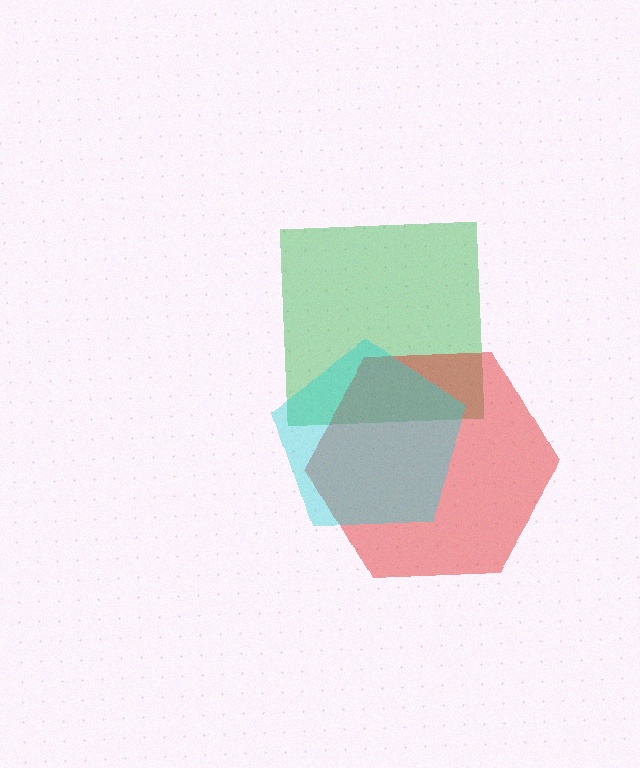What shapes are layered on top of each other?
The layered shapes are: a green square, a red hexagon, a cyan pentagon.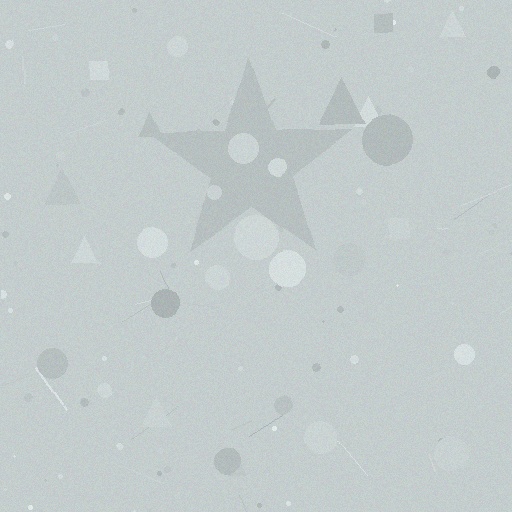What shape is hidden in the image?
A star is hidden in the image.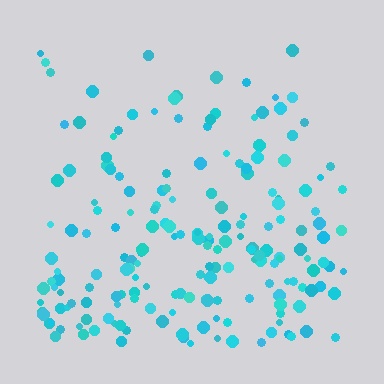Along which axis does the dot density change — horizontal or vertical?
Vertical.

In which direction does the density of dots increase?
From top to bottom, with the bottom side densest.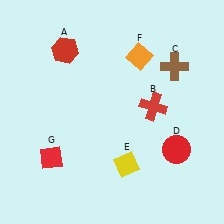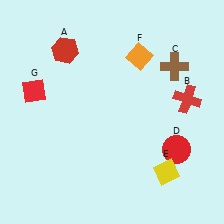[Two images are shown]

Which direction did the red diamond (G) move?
The red diamond (G) moved up.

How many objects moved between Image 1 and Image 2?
3 objects moved between the two images.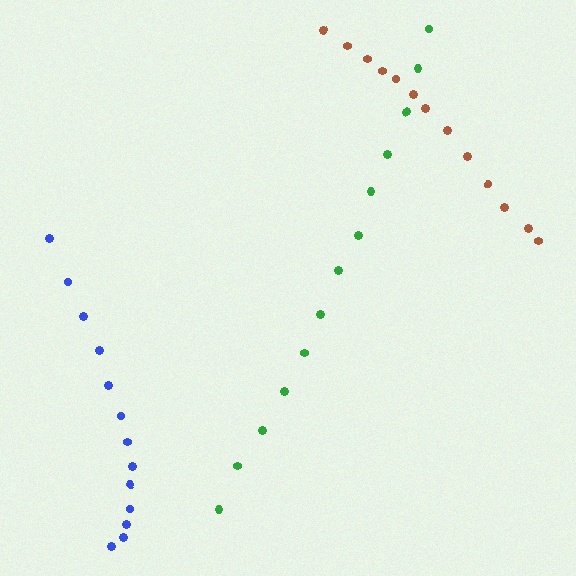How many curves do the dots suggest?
There are 3 distinct paths.